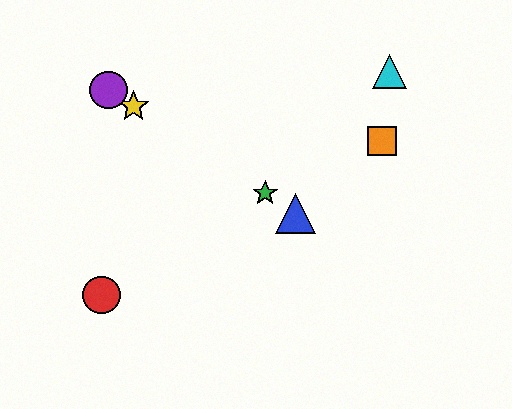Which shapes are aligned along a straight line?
The blue triangle, the green star, the yellow star, the purple circle are aligned along a straight line.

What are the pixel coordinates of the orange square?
The orange square is at (382, 141).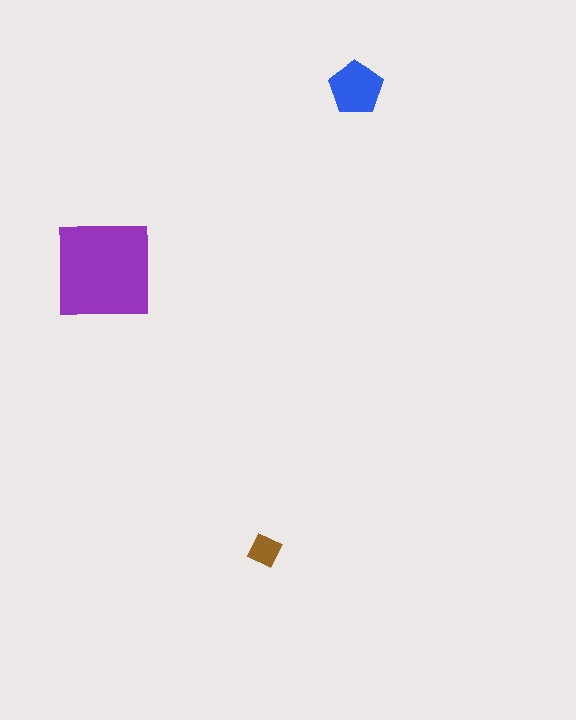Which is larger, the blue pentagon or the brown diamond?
The blue pentagon.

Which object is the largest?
The purple square.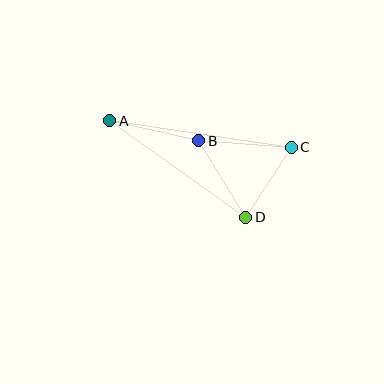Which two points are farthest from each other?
Points A and C are farthest from each other.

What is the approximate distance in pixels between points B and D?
The distance between B and D is approximately 90 pixels.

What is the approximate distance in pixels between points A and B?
The distance between A and B is approximately 91 pixels.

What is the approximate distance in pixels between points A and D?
The distance between A and D is approximately 167 pixels.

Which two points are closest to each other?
Points C and D are closest to each other.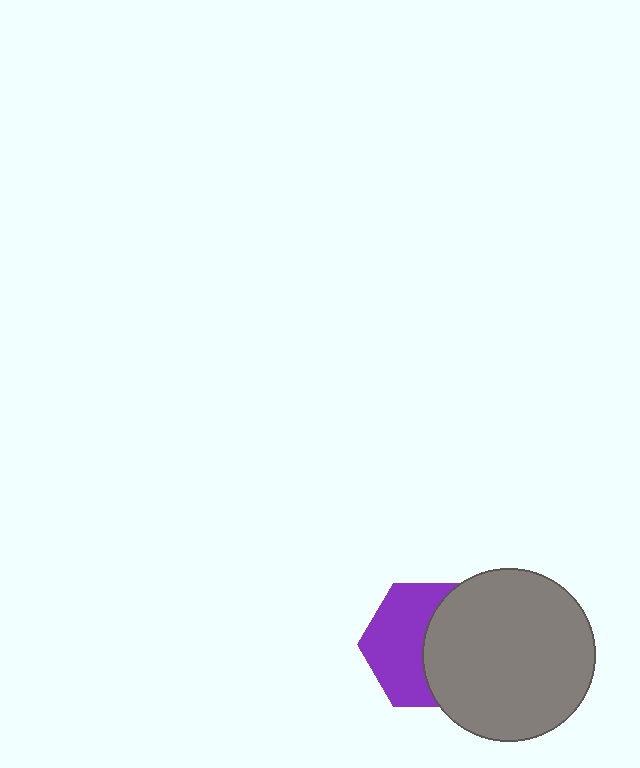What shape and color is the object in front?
The object in front is a gray circle.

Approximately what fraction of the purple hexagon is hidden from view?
Roughly 48% of the purple hexagon is hidden behind the gray circle.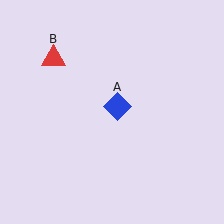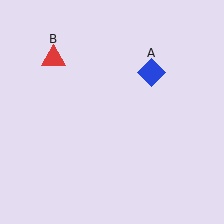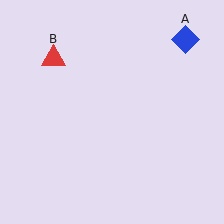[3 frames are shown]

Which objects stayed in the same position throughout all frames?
Red triangle (object B) remained stationary.